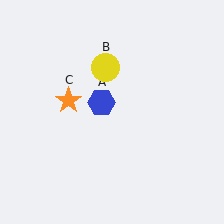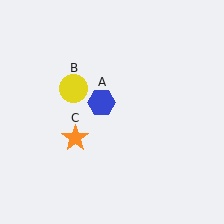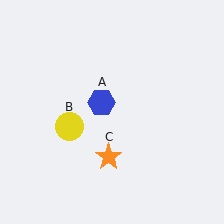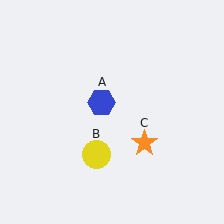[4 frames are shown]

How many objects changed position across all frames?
2 objects changed position: yellow circle (object B), orange star (object C).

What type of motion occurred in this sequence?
The yellow circle (object B), orange star (object C) rotated counterclockwise around the center of the scene.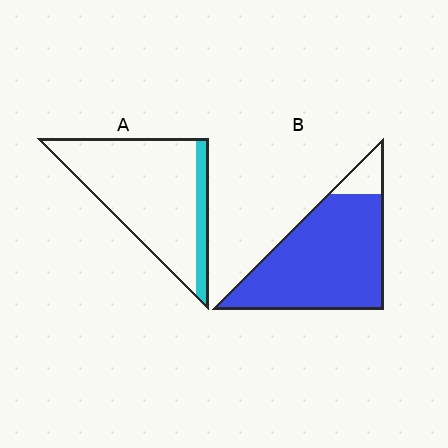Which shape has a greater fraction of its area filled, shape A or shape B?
Shape B.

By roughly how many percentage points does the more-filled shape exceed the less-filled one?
By roughly 75 percentage points (B over A).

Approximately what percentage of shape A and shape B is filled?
A is approximately 15% and B is approximately 90%.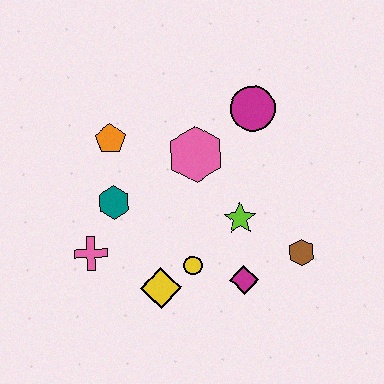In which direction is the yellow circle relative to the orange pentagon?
The yellow circle is below the orange pentagon.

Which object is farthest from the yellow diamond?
The magenta circle is farthest from the yellow diamond.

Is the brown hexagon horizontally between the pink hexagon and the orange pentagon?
No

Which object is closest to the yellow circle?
The yellow diamond is closest to the yellow circle.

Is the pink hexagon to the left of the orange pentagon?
No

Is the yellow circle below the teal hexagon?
Yes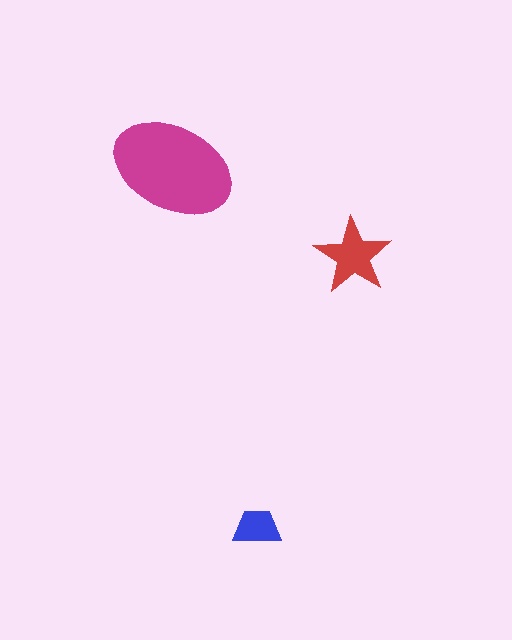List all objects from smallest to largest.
The blue trapezoid, the red star, the magenta ellipse.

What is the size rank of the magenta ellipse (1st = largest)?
1st.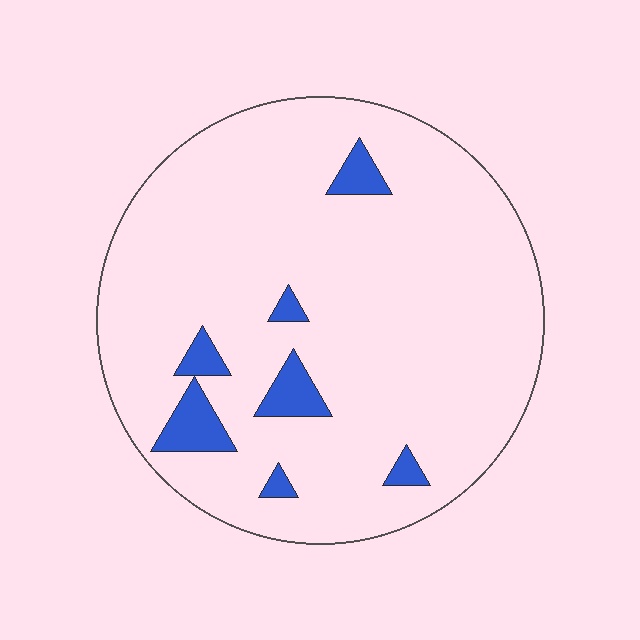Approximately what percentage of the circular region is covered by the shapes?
Approximately 10%.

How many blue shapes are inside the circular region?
7.